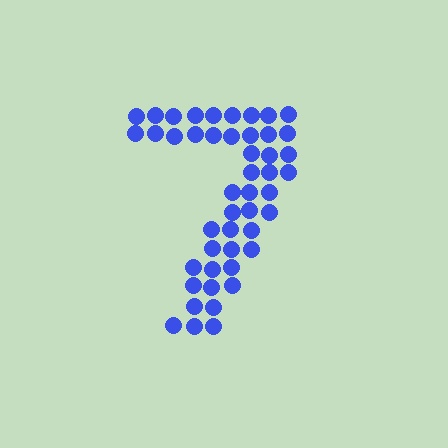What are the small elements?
The small elements are circles.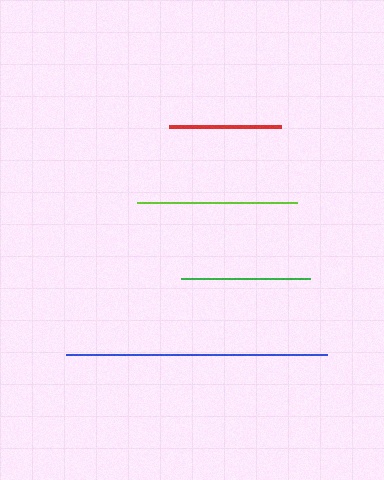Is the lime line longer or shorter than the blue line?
The blue line is longer than the lime line.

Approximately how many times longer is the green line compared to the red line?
The green line is approximately 1.1 times the length of the red line.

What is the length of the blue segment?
The blue segment is approximately 261 pixels long.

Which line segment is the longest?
The blue line is the longest at approximately 261 pixels.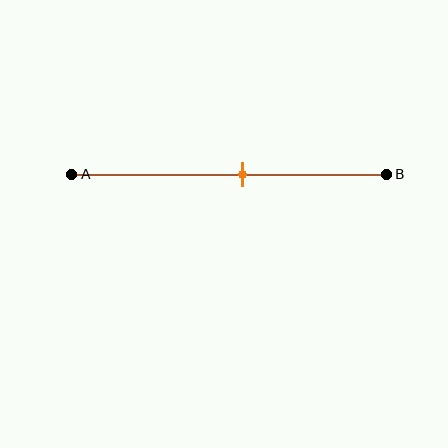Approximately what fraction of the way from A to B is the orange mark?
The orange mark is approximately 55% of the way from A to B.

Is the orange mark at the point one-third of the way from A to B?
No, the mark is at about 55% from A, not at the 33% one-third point.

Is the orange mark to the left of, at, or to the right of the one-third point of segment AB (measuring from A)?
The orange mark is to the right of the one-third point of segment AB.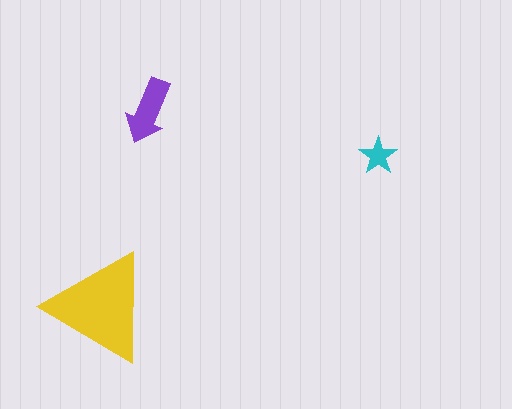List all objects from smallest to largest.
The cyan star, the purple arrow, the yellow triangle.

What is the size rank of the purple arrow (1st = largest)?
2nd.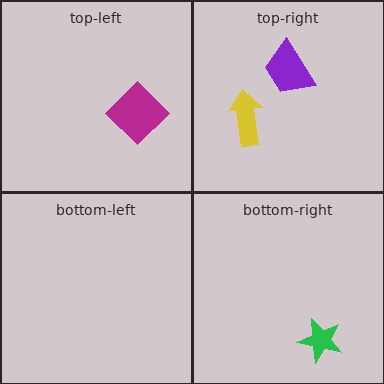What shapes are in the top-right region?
The yellow arrow, the purple trapezoid.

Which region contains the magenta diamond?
The top-left region.